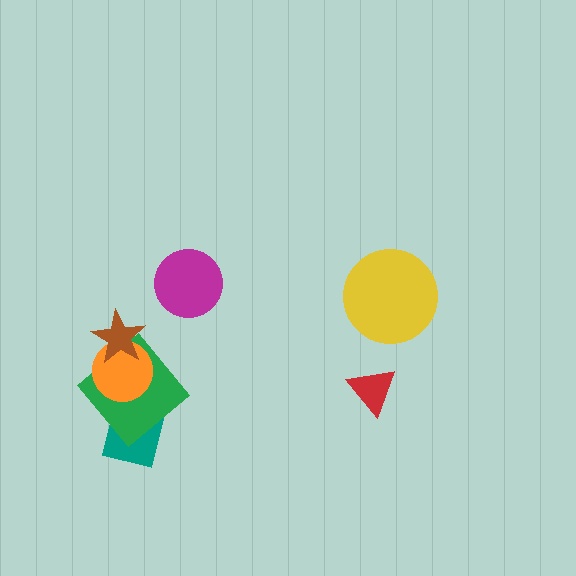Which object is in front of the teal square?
The green diamond is in front of the teal square.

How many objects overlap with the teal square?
1 object overlaps with the teal square.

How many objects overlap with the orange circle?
2 objects overlap with the orange circle.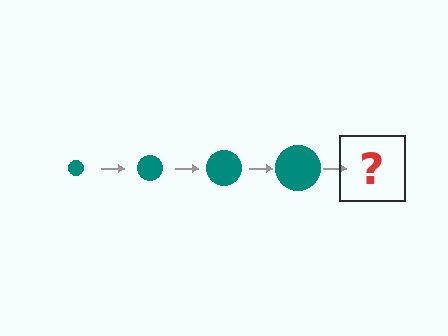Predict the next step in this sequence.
The next step is a teal circle, larger than the previous one.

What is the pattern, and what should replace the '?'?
The pattern is that the circle gets progressively larger each step. The '?' should be a teal circle, larger than the previous one.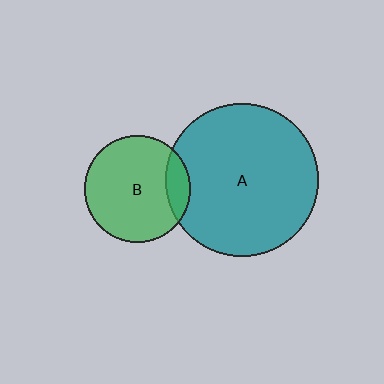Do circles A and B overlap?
Yes.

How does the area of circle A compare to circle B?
Approximately 2.1 times.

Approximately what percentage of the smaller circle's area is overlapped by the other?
Approximately 15%.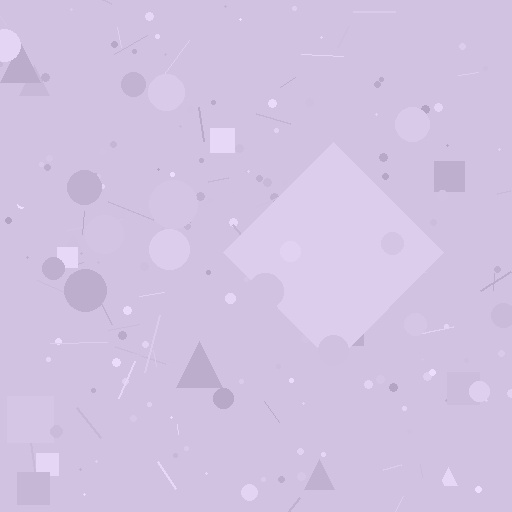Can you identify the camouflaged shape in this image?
The camouflaged shape is a diamond.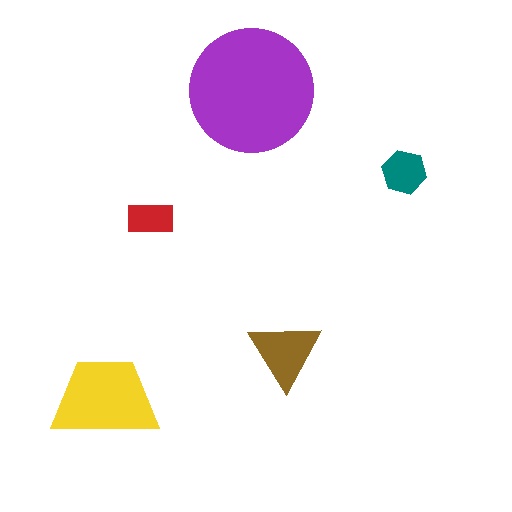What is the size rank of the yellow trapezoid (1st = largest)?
2nd.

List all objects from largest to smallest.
The purple circle, the yellow trapezoid, the brown triangle, the teal hexagon, the red rectangle.